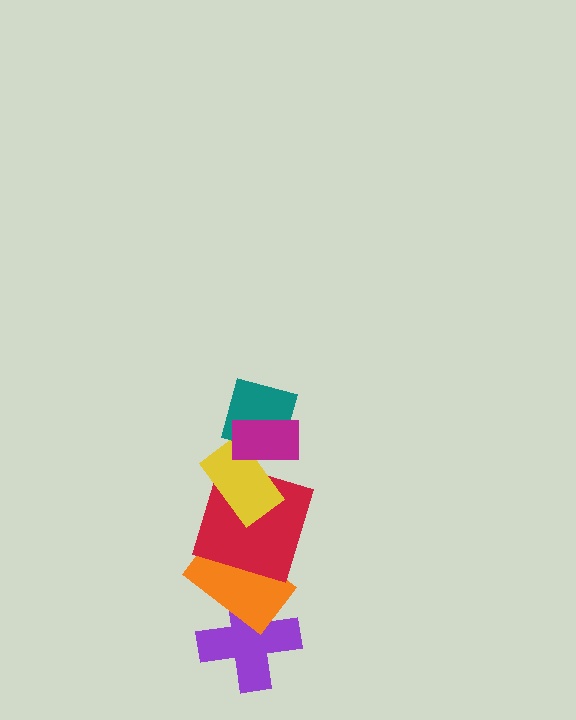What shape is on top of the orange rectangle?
The red square is on top of the orange rectangle.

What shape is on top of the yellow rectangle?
The teal diamond is on top of the yellow rectangle.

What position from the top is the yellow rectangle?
The yellow rectangle is 3rd from the top.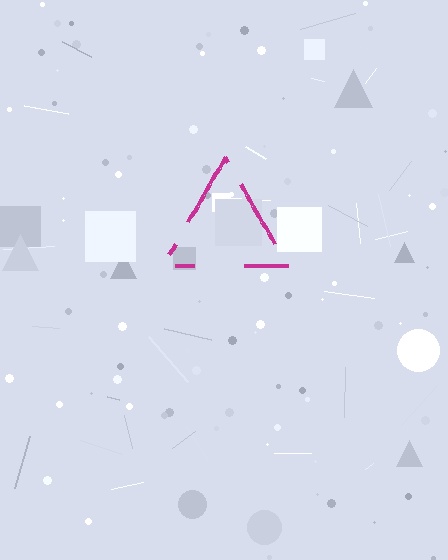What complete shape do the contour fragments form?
The contour fragments form a triangle.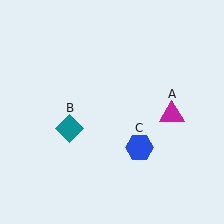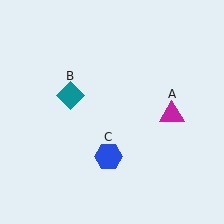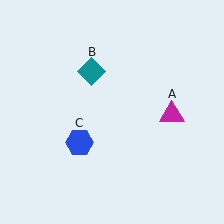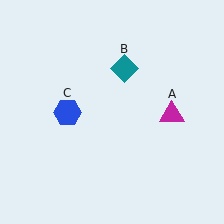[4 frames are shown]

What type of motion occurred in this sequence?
The teal diamond (object B), blue hexagon (object C) rotated clockwise around the center of the scene.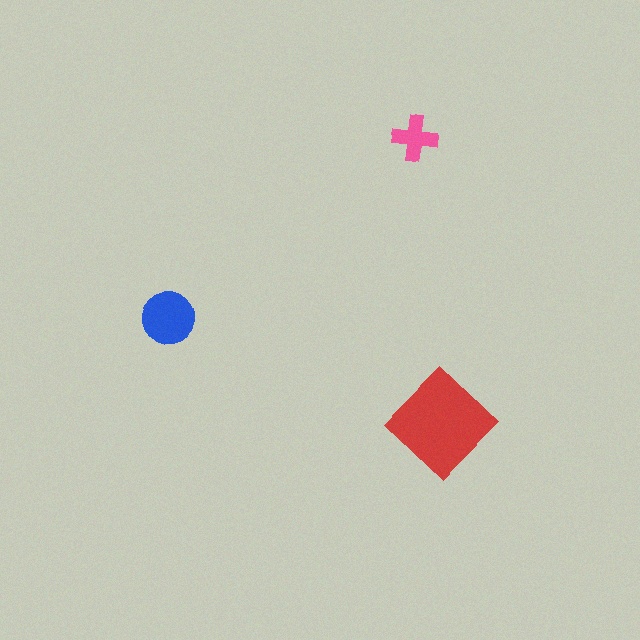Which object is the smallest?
The pink cross.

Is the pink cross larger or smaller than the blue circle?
Smaller.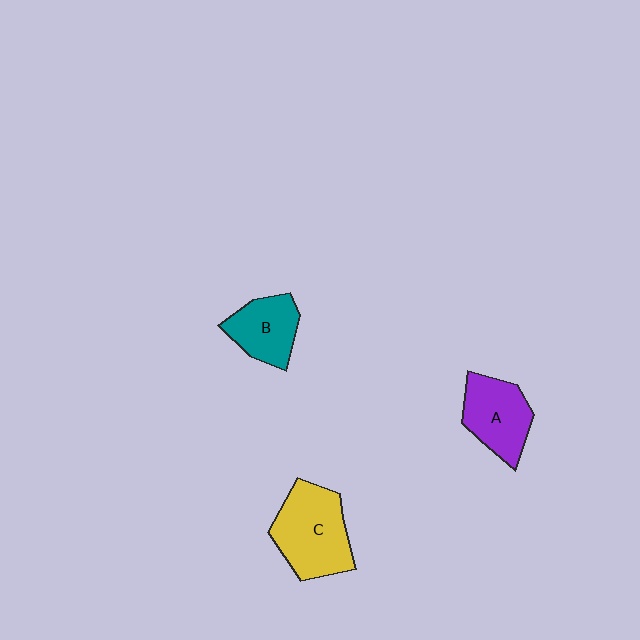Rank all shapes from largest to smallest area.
From largest to smallest: C (yellow), A (purple), B (teal).